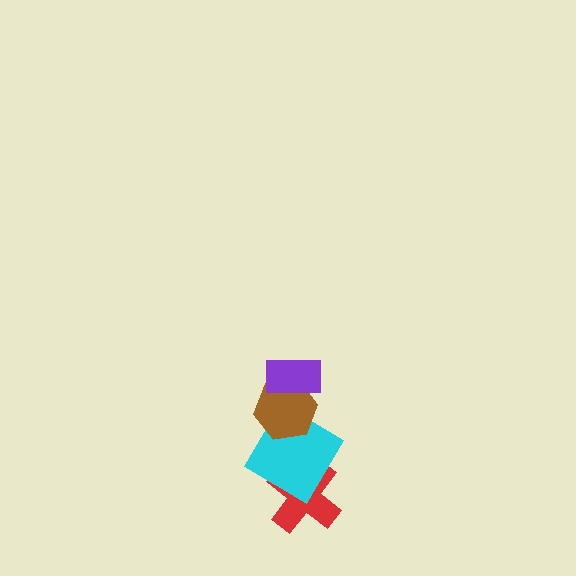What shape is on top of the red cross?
The cyan diamond is on top of the red cross.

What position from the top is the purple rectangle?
The purple rectangle is 1st from the top.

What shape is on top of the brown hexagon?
The purple rectangle is on top of the brown hexagon.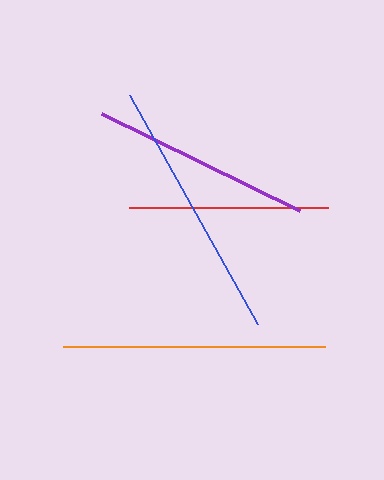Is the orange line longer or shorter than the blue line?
The blue line is longer than the orange line.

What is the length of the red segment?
The red segment is approximately 198 pixels long.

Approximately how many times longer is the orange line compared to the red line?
The orange line is approximately 1.3 times the length of the red line.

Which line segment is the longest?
The blue line is the longest at approximately 262 pixels.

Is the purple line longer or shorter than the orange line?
The orange line is longer than the purple line.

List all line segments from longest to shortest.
From longest to shortest: blue, orange, purple, red.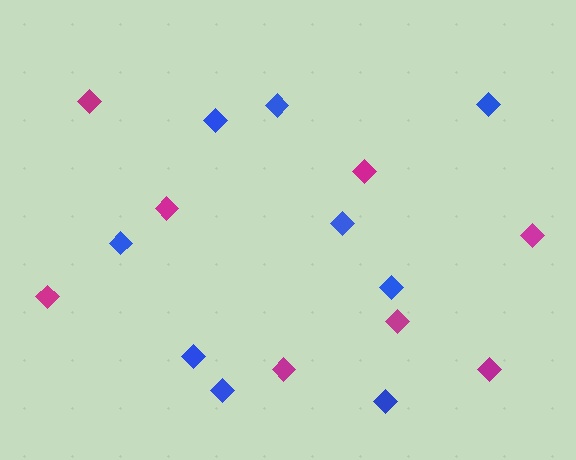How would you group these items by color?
There are 2 groups: one group of blue diamonds (9) and one group of magenta diamonds (8).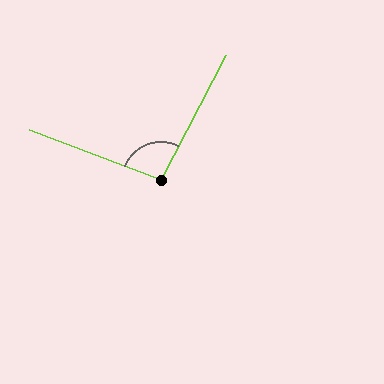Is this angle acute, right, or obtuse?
It is obtuse.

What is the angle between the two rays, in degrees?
Approximately 97 degrees.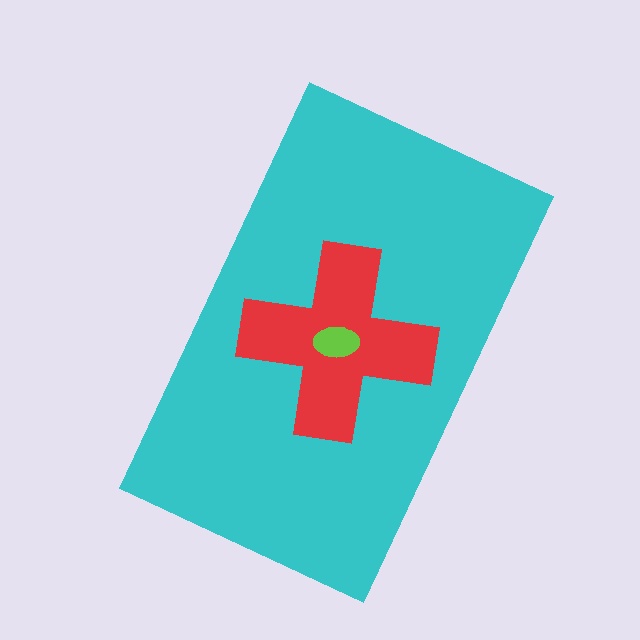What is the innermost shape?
The lime ellipse.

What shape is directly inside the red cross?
The lime ellipse.